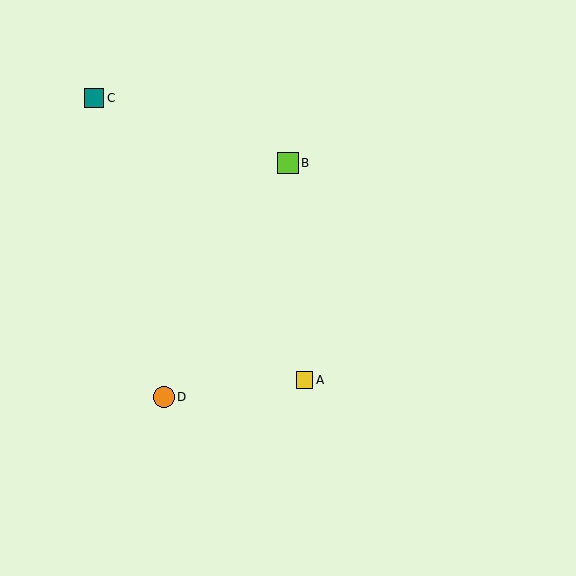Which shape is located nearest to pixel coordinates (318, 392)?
The yellow square (labeled A) at (304, 380) is nearest to that location.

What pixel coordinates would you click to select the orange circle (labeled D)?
Click at (164, 397) to select the orange circle D.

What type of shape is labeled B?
Shape B is a lime square.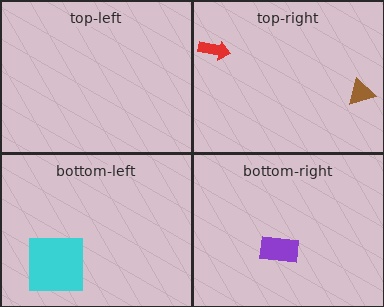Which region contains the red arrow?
The top-right region.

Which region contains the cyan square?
The bottom-left region.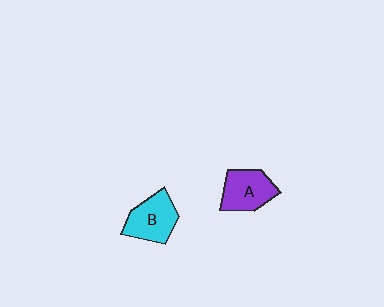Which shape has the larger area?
Shape B (cyan).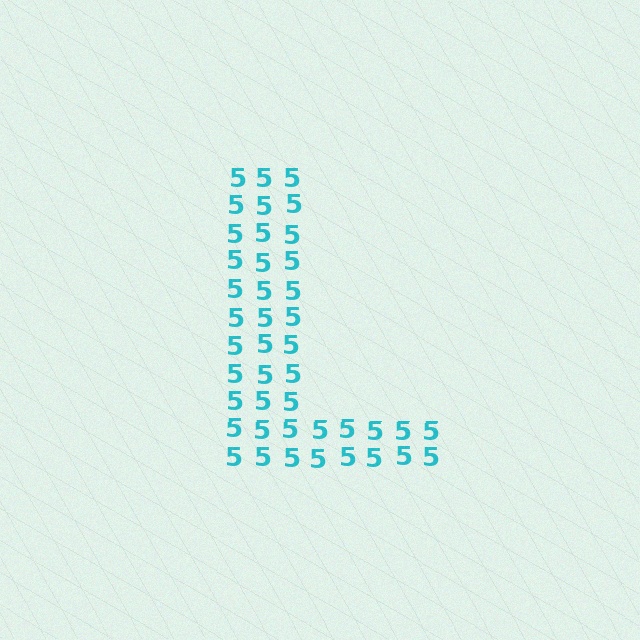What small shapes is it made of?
It is made of small digit 5's.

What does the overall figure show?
The overall figure shows the letter L.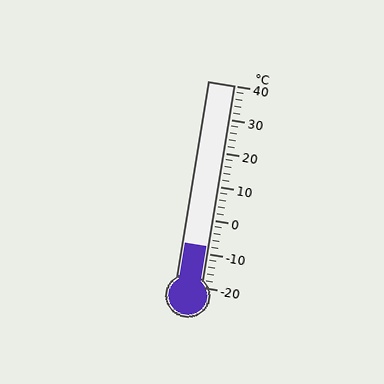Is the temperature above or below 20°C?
The temperature is below 20°C.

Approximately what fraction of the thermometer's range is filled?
The thermometer is filled to approximately 20% of its range.